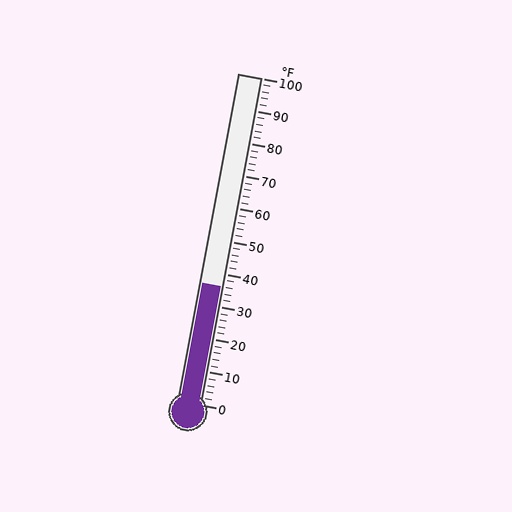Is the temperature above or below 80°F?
The temperature is below 80°F.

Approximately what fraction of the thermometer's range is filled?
The thermometer is filled to approximately 35% of its range.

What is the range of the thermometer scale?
The thermometer scale ranges from 0°F to 100°F.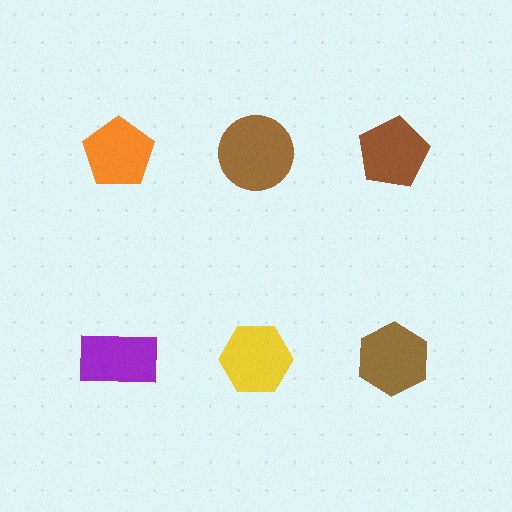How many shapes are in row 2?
3 shapes.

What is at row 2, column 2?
A yellow hexagon.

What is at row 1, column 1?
An orange pentagon.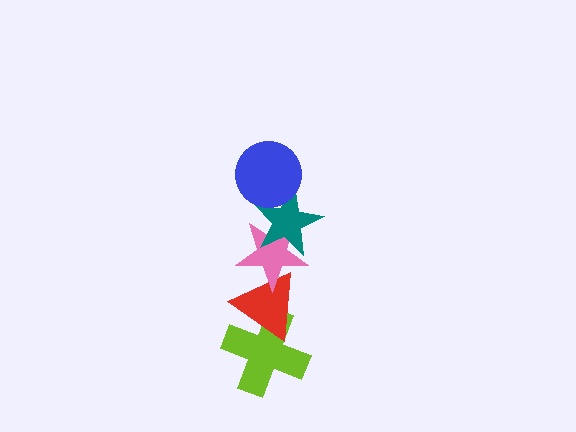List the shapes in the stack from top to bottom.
From top to bottom: the blue circle, the teal star, the pink star, the red triangle, the lime cross.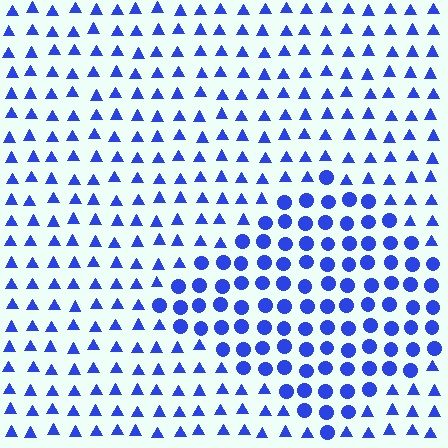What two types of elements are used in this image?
The image uses circles inside the diamond region and triangles outside it.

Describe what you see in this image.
The image is filled with small blue elements arranged in a uniform grid. A diamond-shaped region contains circles, while the surrounding area contains triangles. The boundary is defined purely by the change in element shape.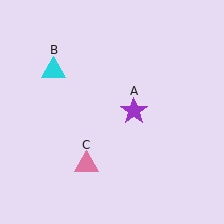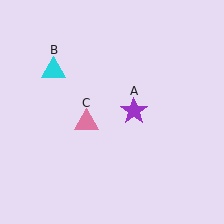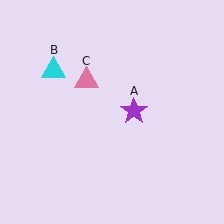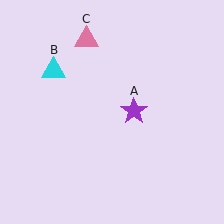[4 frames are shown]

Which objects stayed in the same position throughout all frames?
Purple star (object A) and cyan triangle (object B) remained stationary.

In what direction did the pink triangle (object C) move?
The pink triangle (object C) moved up.